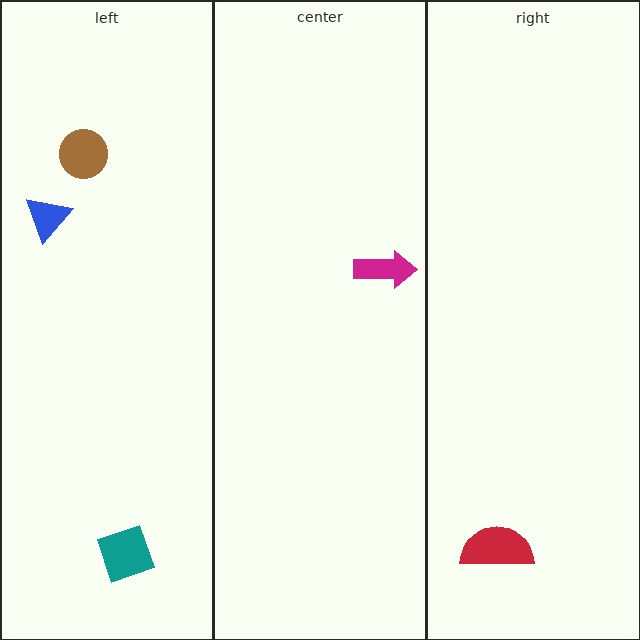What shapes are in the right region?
The red semicircle.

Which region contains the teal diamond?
The left region.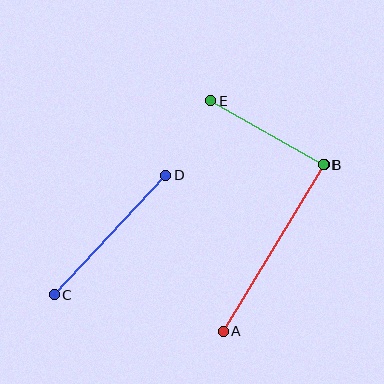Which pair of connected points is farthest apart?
Points A and B are farthest apart.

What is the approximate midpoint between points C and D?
The midpoint is at approximately (110, 235) pixels.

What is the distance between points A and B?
The distance is approximately 195 pixels.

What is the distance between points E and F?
The distance is approximately 129 pixels.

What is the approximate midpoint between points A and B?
The midpoint is at approximately (274, 248) pixels.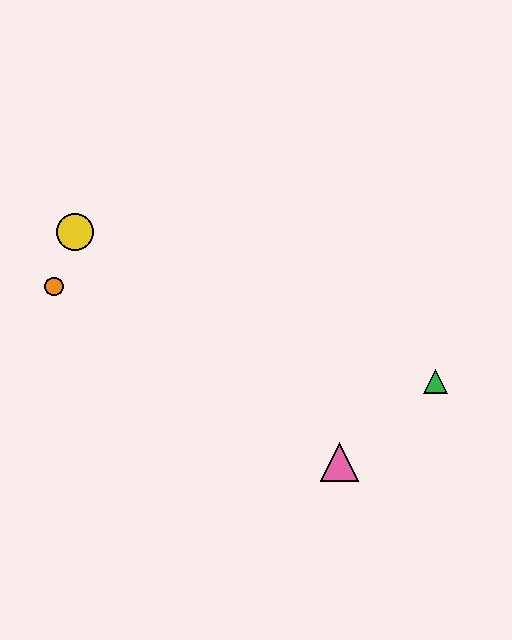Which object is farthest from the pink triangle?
The yellow circle is farthest from the pink triangle.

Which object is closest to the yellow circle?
The orange circle is closest to the yellow circle.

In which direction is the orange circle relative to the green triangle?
The orange circle is to the left of the green triangle.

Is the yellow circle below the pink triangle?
No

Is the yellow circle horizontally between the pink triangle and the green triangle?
No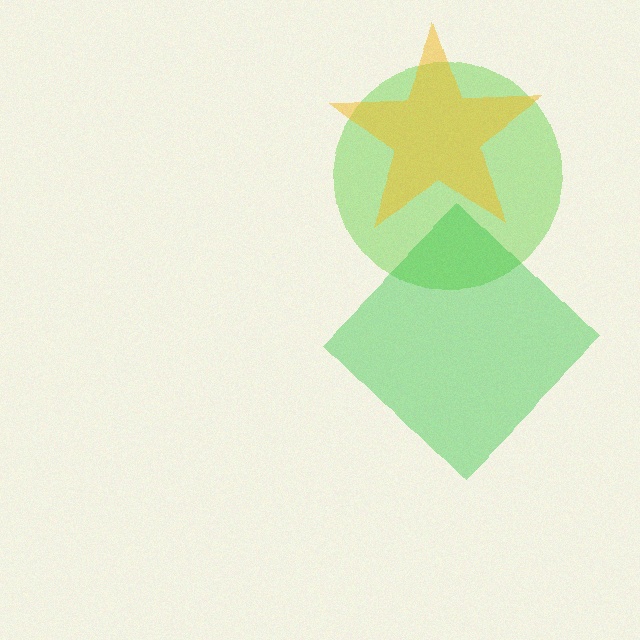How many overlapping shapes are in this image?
There are 3 overlapping shapes in the image.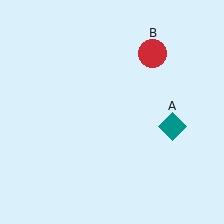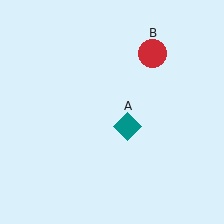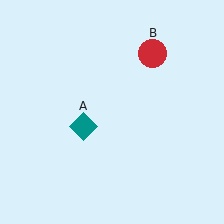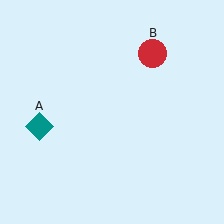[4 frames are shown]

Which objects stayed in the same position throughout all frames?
Red circle (object B) remained stationary.